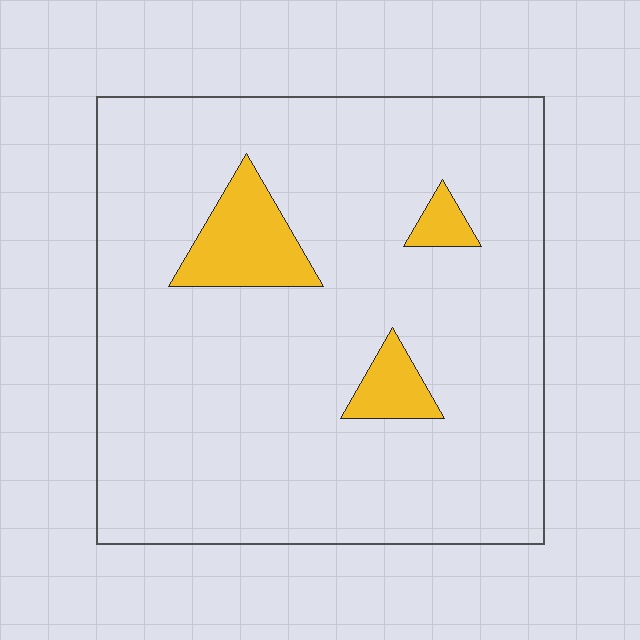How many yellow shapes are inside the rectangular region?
3.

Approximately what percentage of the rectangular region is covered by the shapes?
Approximately 10%.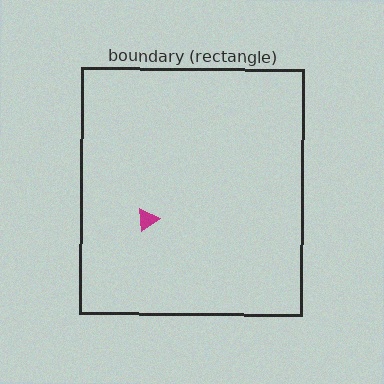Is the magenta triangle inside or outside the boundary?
Inside.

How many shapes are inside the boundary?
1 inside, 0 outside.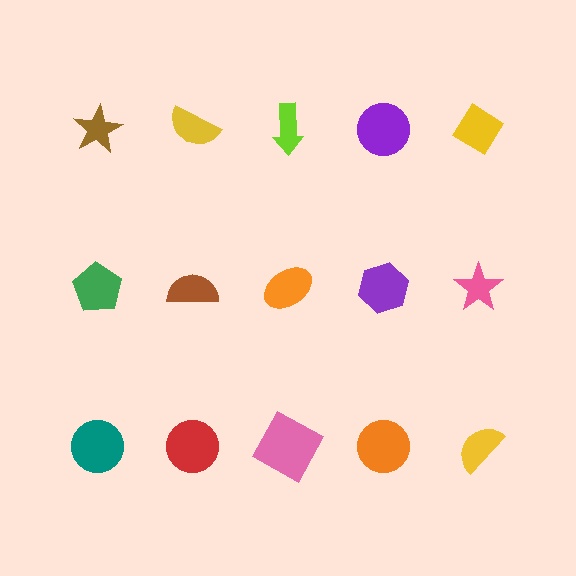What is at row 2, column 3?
An orange ellipse.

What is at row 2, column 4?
A purple hexagon.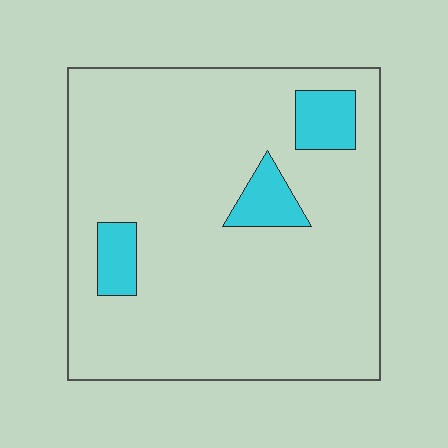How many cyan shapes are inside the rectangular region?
3.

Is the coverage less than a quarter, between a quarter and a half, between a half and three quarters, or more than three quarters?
Less than a quarter.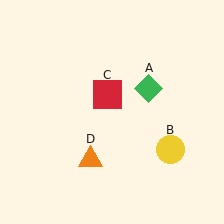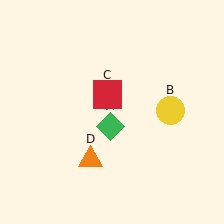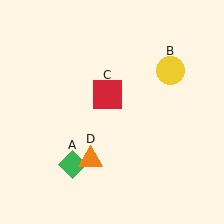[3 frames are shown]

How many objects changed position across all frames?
2 objects changed position: green diamond (object A), yellow circle (object B).